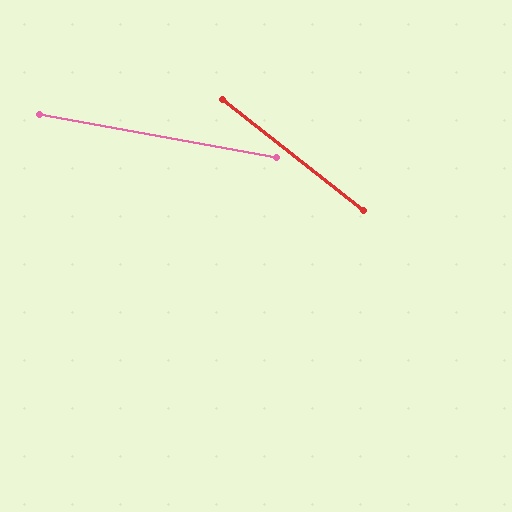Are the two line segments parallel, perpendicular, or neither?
Neither parallel nor perpendicular — they differ by about 28°.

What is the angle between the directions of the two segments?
Approximately 28 degrees.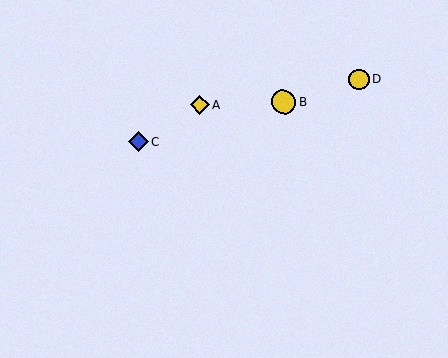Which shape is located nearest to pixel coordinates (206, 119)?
The yellow diamond (labeled A) at (199, 105) is nearest to that location.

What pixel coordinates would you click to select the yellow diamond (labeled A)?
Click at (199, 105) to select the yellow diamond A.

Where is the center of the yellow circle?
The center of the yellow circle is at (359, 80).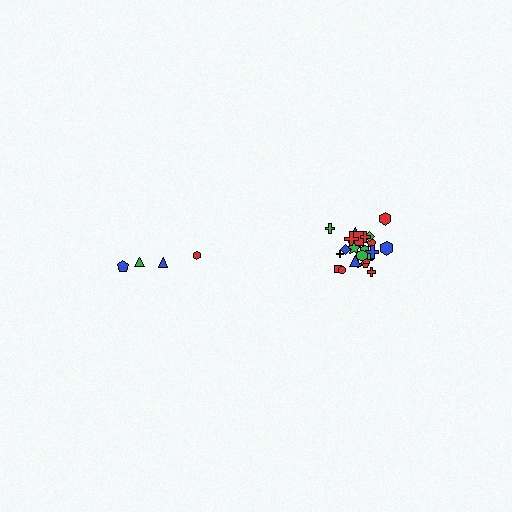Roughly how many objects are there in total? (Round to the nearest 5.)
Roughly 30 objects in total.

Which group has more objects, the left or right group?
The right group.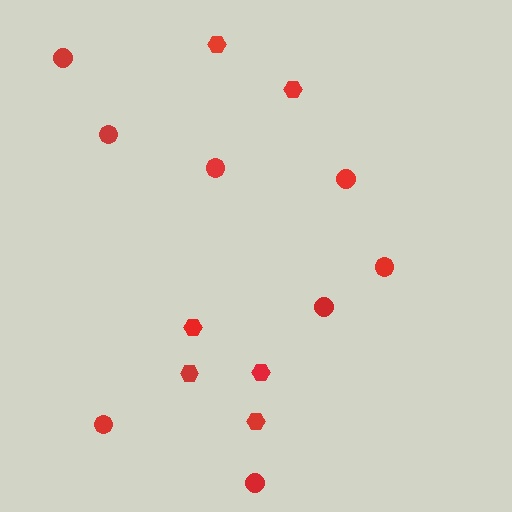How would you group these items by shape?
There are 2 groups: one group of circles (8) and one group of hexagons (6).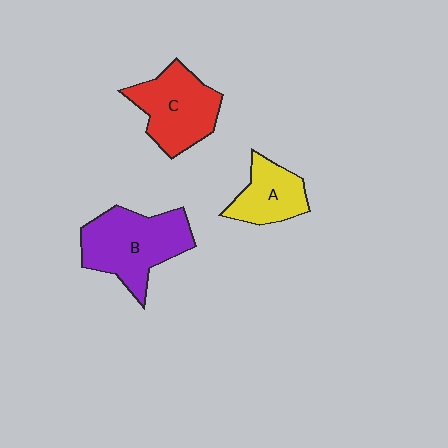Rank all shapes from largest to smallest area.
From largest to smallest: B (purple), C (red), A (yellow).